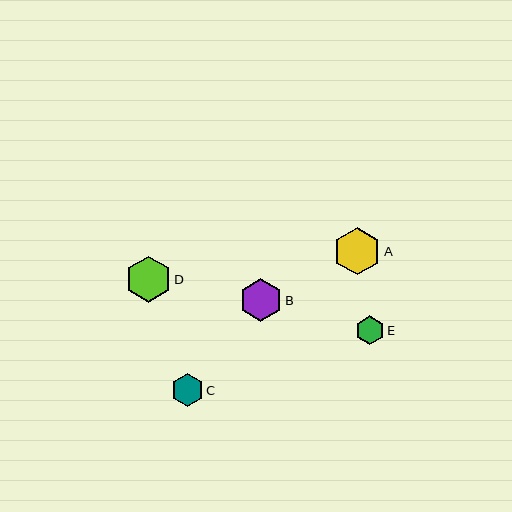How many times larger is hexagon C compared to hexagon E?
Hexagon C is approximately 1.1 times the size of hexagon E.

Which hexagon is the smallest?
Hexagon E is the smallest with a size of approximately 29 pixels.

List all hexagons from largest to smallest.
From largest to smallest: A, D, B, C, E.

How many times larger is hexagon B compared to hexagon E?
Hexagon B is approximately 1.5 times the size of hexagon E.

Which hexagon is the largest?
Hexagon A is the largest with a size of approximately 47 pixels.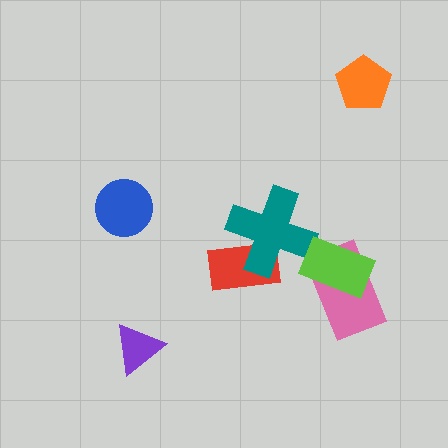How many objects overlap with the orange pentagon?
0 objects overlap with the orange pentagon.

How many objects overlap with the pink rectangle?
1 object overlaps with the pink rectangle.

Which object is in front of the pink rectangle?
The lime rectangle is in front of the pink rectangle.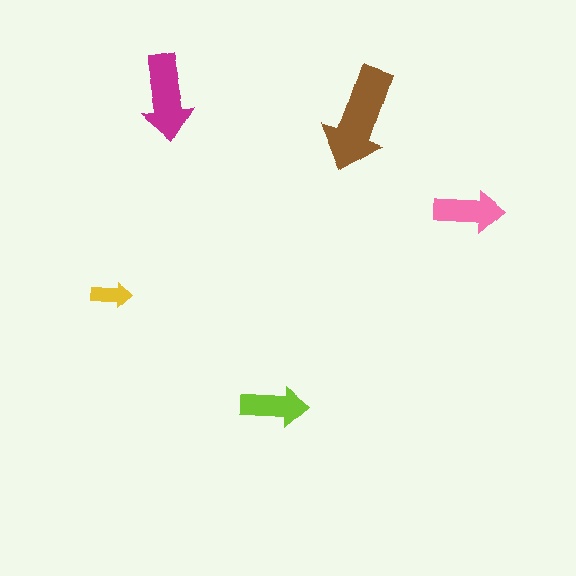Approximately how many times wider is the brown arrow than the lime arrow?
About 1.5 times wider.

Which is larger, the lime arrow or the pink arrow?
The pink one.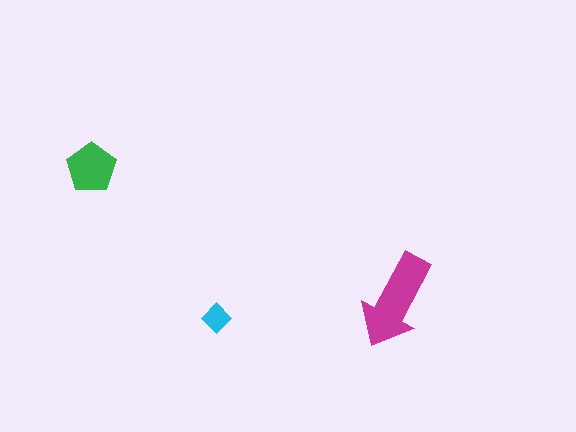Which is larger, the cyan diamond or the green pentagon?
The green pentagon.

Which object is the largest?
The magenta arrow.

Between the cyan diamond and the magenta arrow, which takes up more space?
The magenta arrow.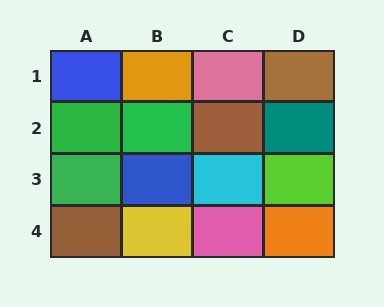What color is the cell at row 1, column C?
Pink.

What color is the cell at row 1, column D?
Brown.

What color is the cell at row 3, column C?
Cyan.